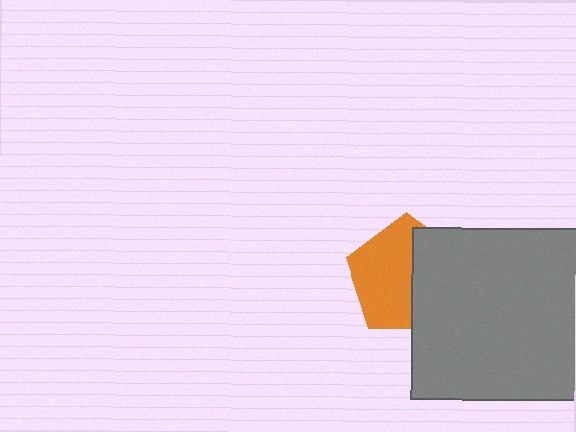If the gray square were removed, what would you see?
You would see the complete orange pentagon.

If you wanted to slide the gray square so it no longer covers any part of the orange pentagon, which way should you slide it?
Slide it right — that is the most direct way to separate the two shapes.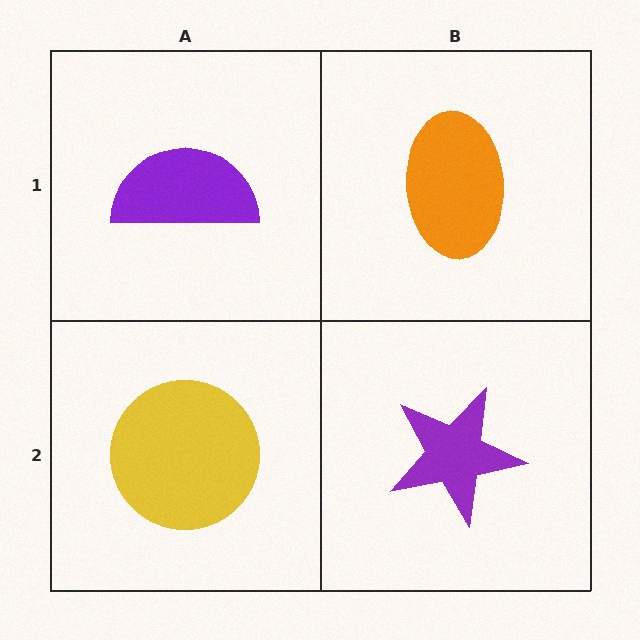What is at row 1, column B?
An orange ellipse.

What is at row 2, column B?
A purple star.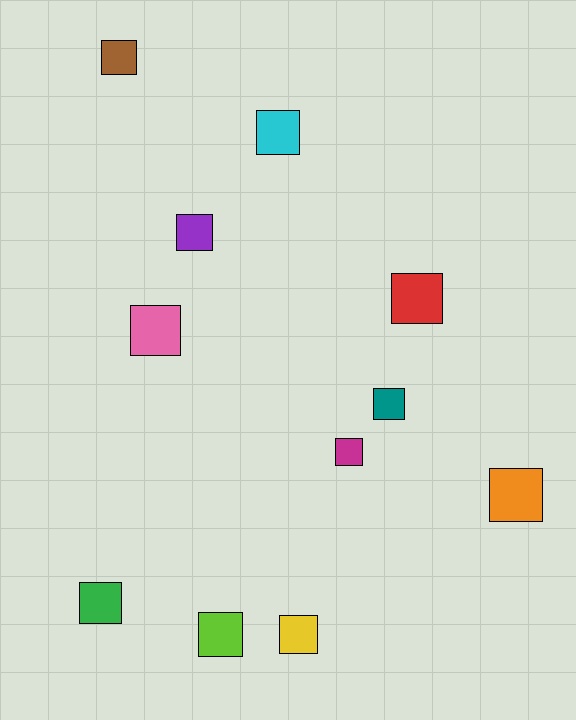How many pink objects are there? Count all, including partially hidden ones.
There is 1 pink object.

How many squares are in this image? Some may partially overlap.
There are 11 squares.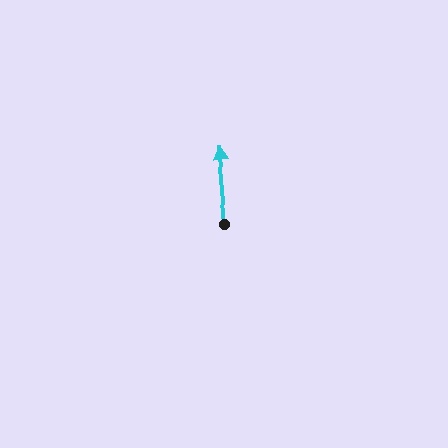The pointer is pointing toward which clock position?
Roughly 12 o'clock.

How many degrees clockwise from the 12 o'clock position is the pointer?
Approximately 356 degrees.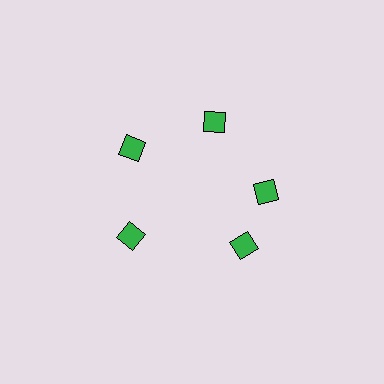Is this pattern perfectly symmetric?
No. The 5 green diamonds are arranged in a ring, but one element near the 5 o'clock position is rotated out of alignment along the ring, breaking the 5-fold rotational symmetry.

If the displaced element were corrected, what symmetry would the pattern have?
It would have 5-fold rotational symmetry — the pattern would map onto itself every 72 degrees.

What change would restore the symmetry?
The symmetry would be restored by rotating it back into even spacing with its neighbors so that all 5 diamonds sit at equal angles and equal distance from the center.